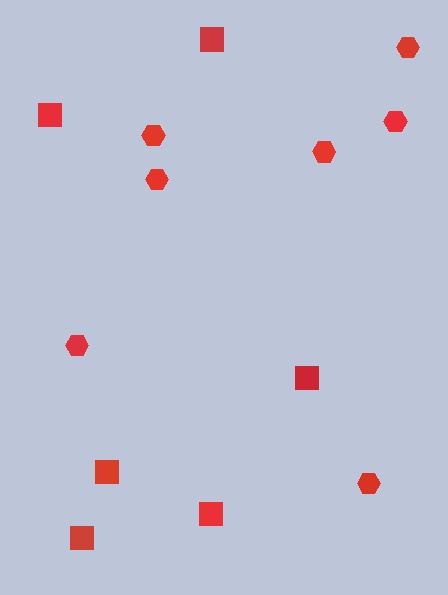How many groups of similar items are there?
There are 2 groups: one group of hexagons (7) and one group of squares (6).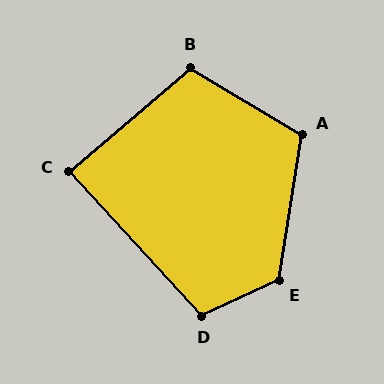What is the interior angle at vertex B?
Approximately 109 degrees (obtuse).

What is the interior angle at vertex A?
Approximately 112 degrees (obtuse).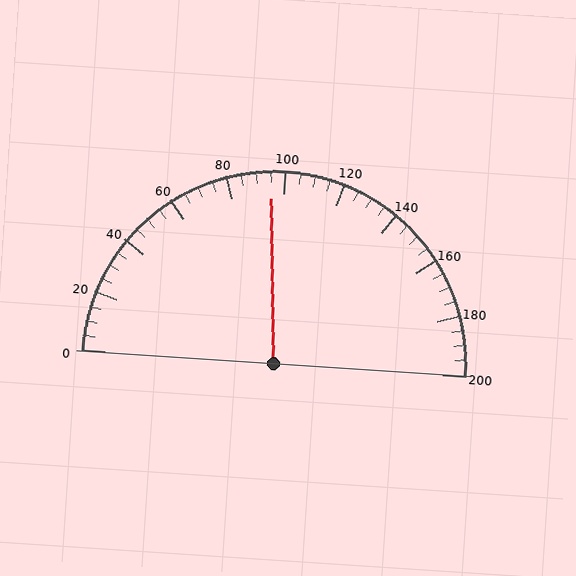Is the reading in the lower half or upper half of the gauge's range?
The reading is in the lower half of the range (0 to 200).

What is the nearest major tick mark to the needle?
The nearest major tick mark is 100.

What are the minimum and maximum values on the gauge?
The gauge ranges from 0 to 200.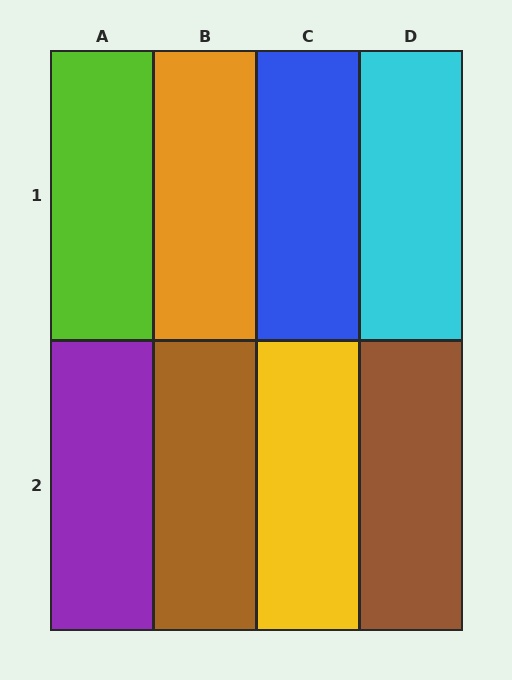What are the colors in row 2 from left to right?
Purple, brown, yellow, brown.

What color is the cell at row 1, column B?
Orange.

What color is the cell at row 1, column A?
Lime.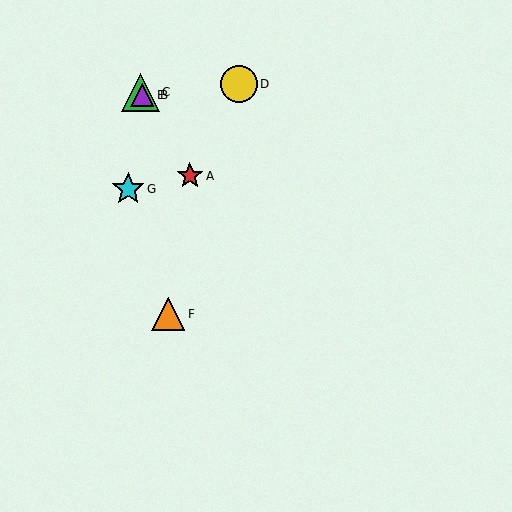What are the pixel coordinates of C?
Object C is at (140, 92).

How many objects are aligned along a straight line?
4 objects (A, B, C, E) are aligned along a straight line.